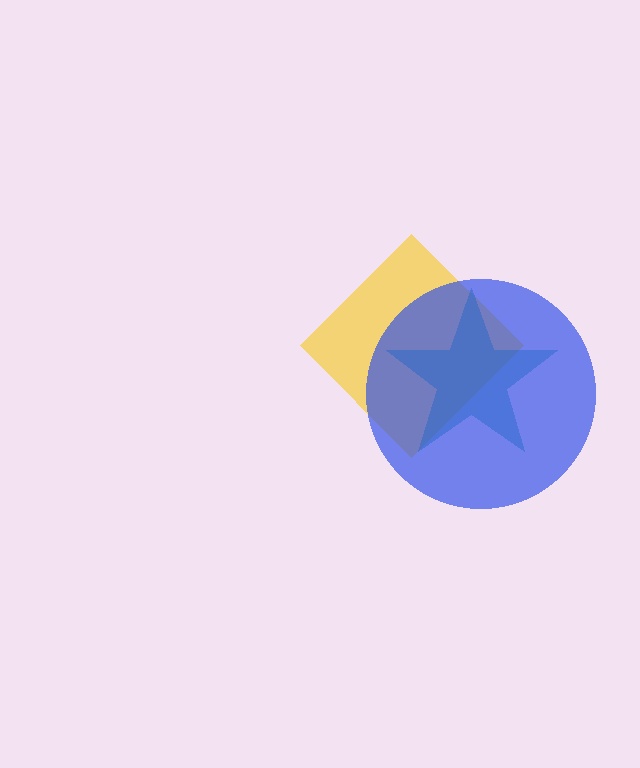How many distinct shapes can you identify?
There are 3 distinct shapes: a yellow diamond, a teal star, a blue circle.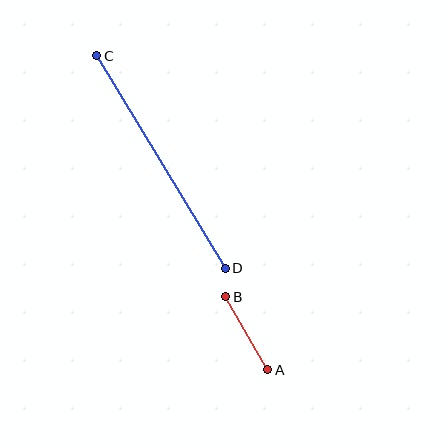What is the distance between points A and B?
The distance is approximately 84 pixels.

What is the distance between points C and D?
The distance is approximately 248 pixels.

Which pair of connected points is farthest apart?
Points C and D are farthest apart.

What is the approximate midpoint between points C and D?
The midpoint is at approximately (161, 162) pixels.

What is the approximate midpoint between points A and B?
The midpoint is at approximately (247, 333) pixels.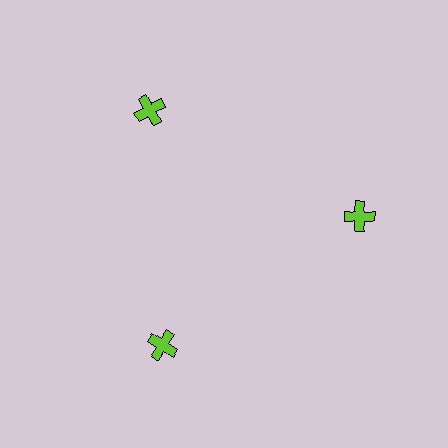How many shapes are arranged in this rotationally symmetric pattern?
There are 3 shapes, arranged in 3 groups of 1.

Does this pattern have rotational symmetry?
Yes, this pattern has 3-fold rotational symmetry. It looks the same after rotating 120 degrees around the center.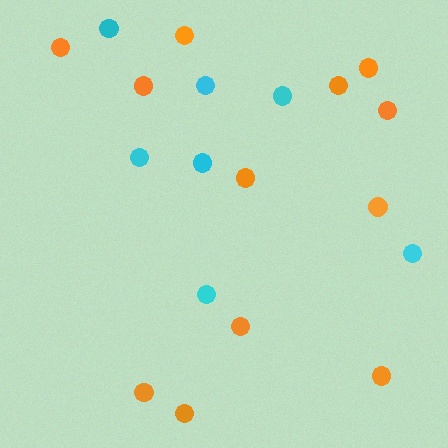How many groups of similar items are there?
There are 2 groups: one group of orange circles (12) and one group of cyan circles (7).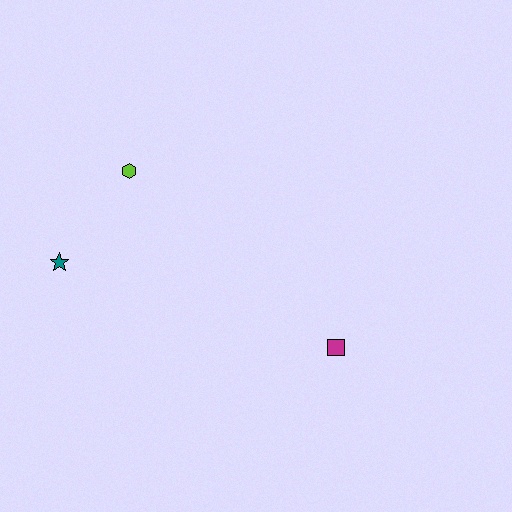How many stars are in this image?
There is 1 star.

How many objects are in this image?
There are 3 objects.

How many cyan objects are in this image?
There are no cyan objects.